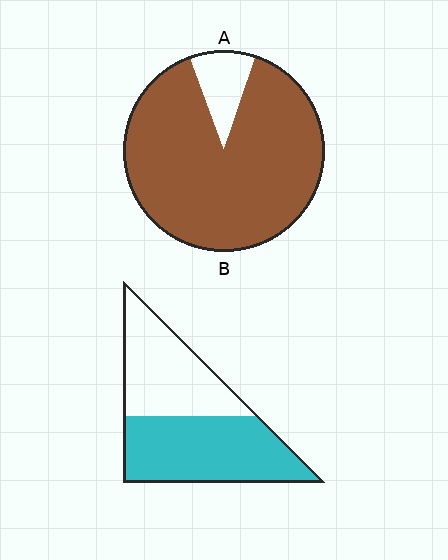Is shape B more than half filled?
Yes.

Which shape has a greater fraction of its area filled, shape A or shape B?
Shape A.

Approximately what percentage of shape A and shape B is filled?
A is approximately 90% and B is approximately 55%.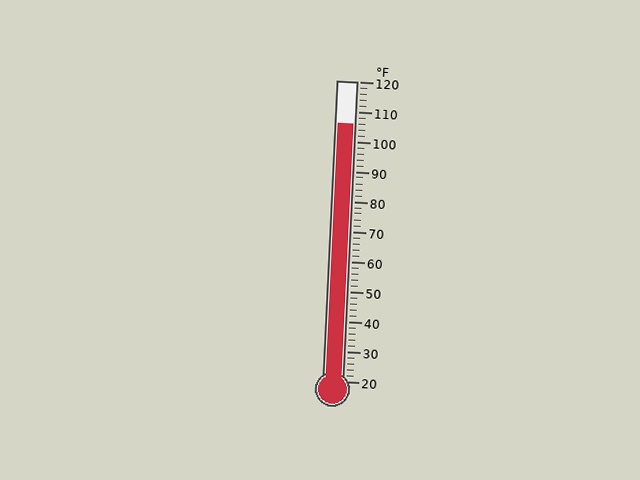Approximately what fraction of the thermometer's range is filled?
The thermometer is filled to approximately 85% of its range.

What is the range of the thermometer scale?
The thermometer scale ranges from 20°F to 120°F.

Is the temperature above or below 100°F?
The temperature is above 100°F.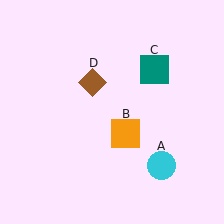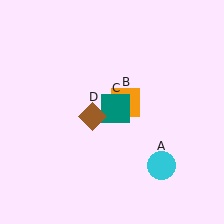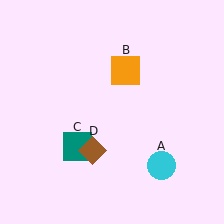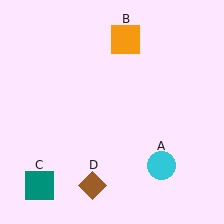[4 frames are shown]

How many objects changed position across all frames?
3 objects changed position: orange square (object B), teal square (object C), brown diamond (object D).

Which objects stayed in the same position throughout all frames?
Cyan circle (object A) remained stationary.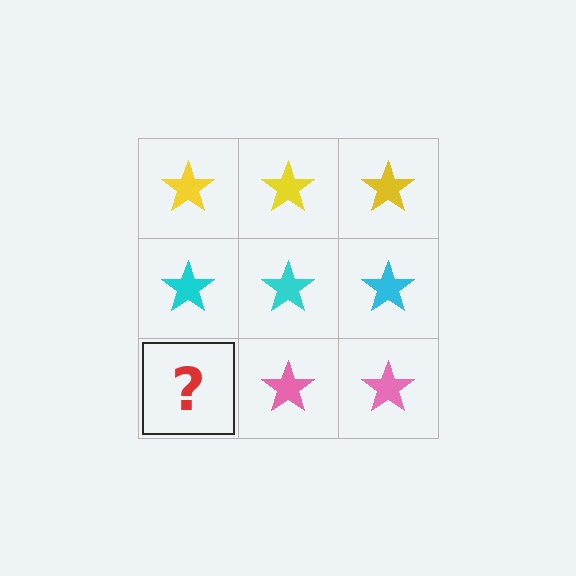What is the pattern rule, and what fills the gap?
The rule is that each row has a consistent color. The gap should be filled with a pink star.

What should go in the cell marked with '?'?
The missing cell should contain a pink star.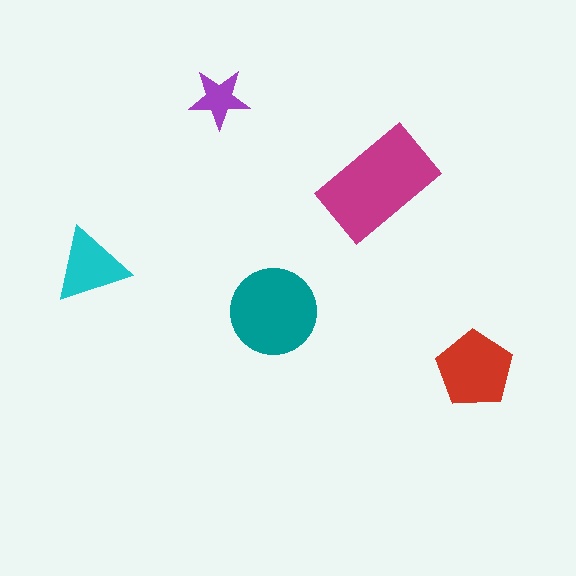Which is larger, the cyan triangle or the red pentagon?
The red pentagon.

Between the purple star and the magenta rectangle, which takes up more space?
The magenta rectangle.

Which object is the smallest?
The purple star.